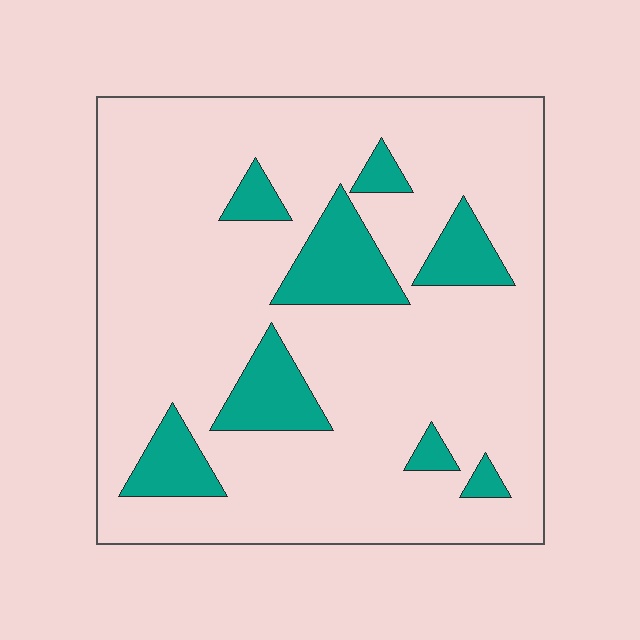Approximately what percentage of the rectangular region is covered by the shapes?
Approximately 15%.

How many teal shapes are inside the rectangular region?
8.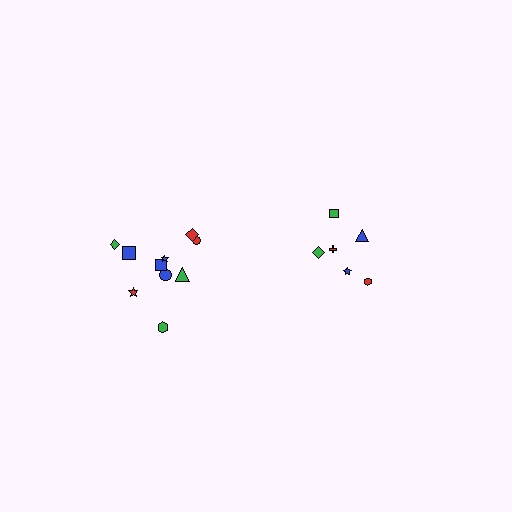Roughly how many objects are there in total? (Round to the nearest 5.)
Roughly 15 objects in total.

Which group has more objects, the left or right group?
The left group.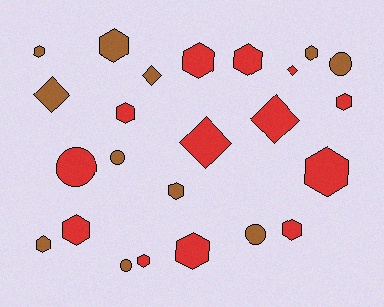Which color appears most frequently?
Red, with 13 objects.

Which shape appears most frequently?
Hexagon, with 14 objects.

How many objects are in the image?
There are 24 objects.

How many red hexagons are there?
There are 9 red hexagons.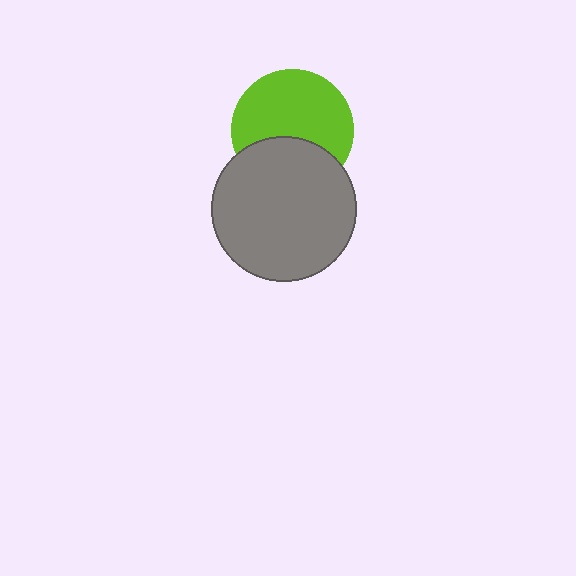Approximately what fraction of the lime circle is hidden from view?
Roughly 35% of the lime circle is hidden behind the gray circle.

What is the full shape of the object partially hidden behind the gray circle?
The partially hidden object is a lime circle.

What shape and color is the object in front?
The object in front is a gray circle.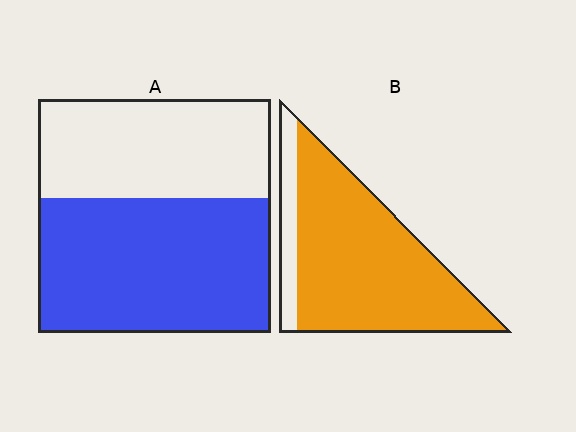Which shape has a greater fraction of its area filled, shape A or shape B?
Shape B.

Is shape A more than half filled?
Yes.